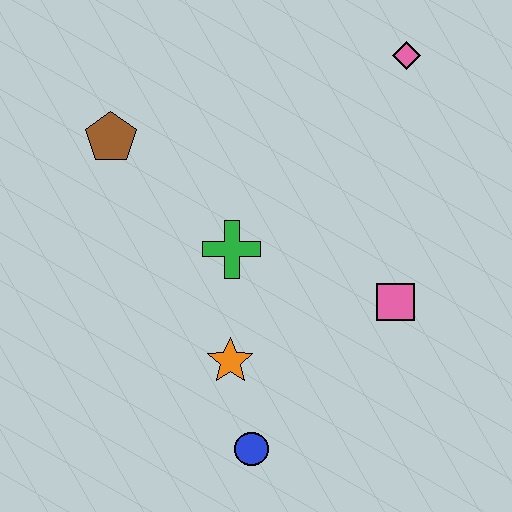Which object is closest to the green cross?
The orange star is closest to the green cross.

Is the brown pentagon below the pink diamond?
Yes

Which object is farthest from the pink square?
The brown pentagon is farthest from the pink square.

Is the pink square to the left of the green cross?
No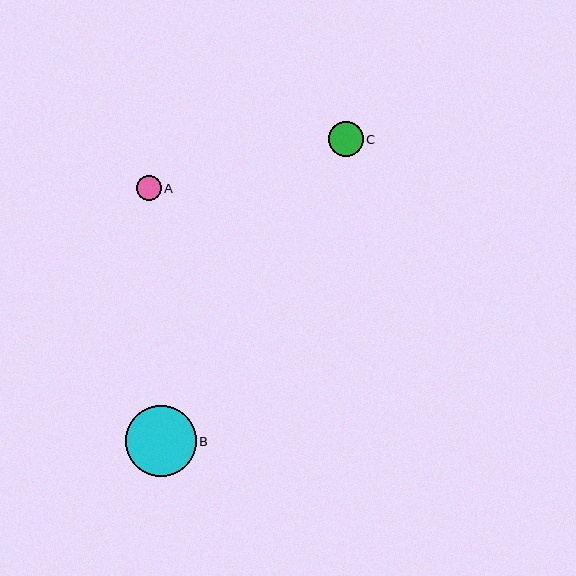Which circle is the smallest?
Circle A is the smallest with a size of approximately 25 pixels.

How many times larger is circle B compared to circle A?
Circle B is approximately 2.8 times the size of circle A.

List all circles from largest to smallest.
From largest to smallest: B, C, A.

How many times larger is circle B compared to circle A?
Circle B is approximately 2.8 times the size of circle A.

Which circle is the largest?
Circle B is the largest with a size of approximately 71 pixels.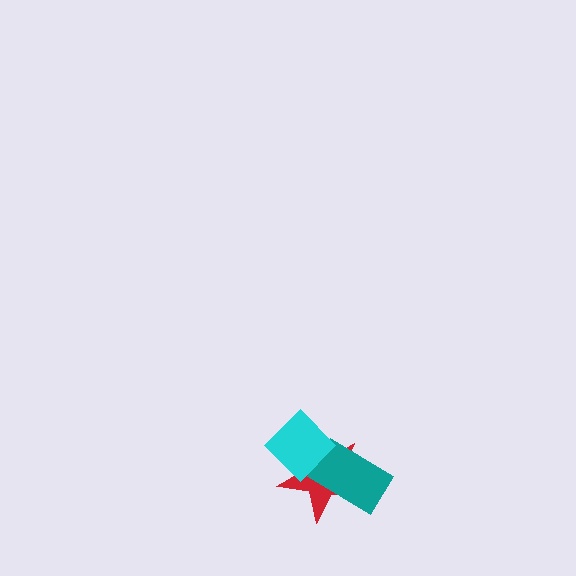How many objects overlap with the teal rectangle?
2 objects overlap with the teal rectangle.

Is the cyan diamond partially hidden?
No, no other shape covers it.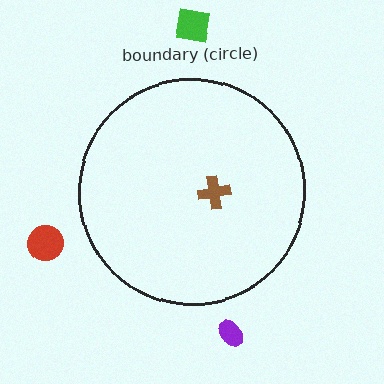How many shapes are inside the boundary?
1 inside, 3 outside.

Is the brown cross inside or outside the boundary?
Inside.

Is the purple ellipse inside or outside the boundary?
Outside.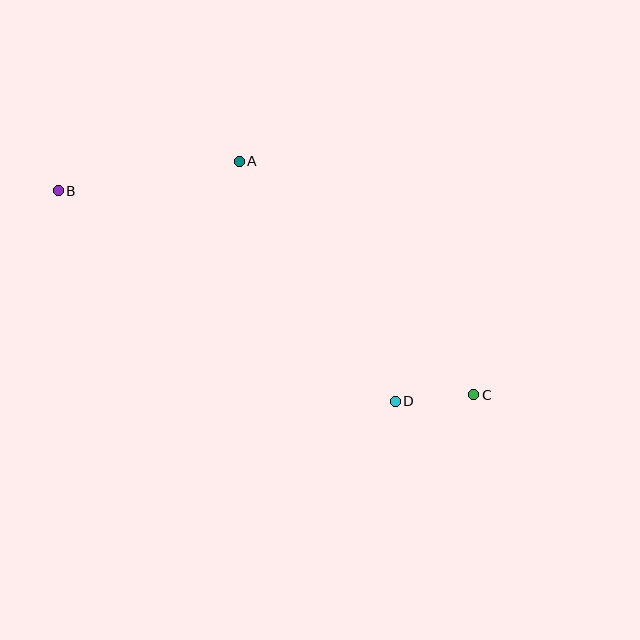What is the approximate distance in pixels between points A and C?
The distance between A and C is approximately 331 pixels.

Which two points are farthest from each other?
Points B and C are farthest from each other.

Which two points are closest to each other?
Points C and D are closest to each other.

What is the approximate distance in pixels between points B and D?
The distance between B and D is approximately 397 pixels.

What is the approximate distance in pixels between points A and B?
The distance between A and B is approximately 183 pixels.